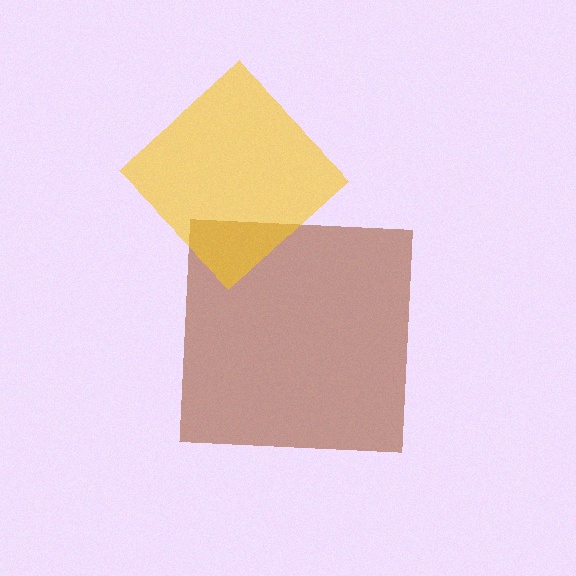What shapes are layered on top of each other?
The layered shapes are: a brown square, a yellow diamond.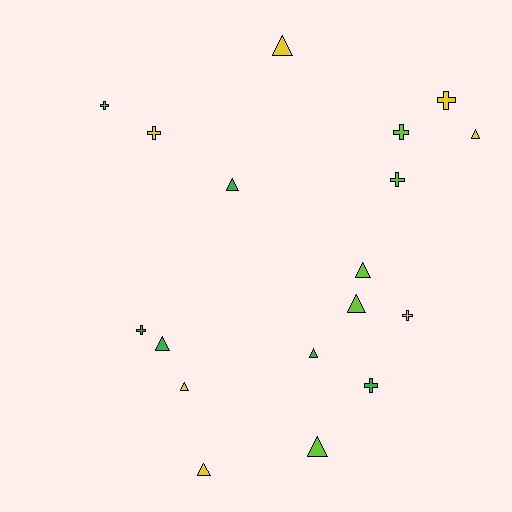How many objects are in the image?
There are 18 objects.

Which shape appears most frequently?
Triangle, with 10 objects.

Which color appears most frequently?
Yellow, with 7 objects.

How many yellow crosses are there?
There are 3 yellow crosses.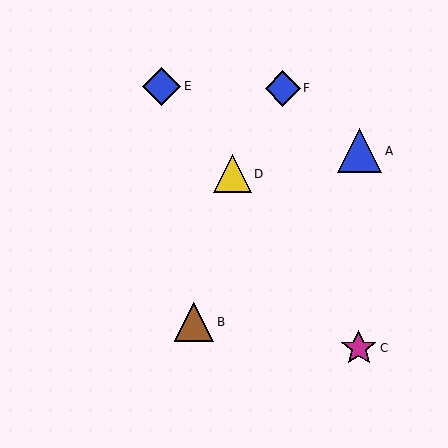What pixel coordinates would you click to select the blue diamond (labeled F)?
Click at (283, 88) to select the blue diamond F.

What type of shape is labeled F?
Shape F is a blue diamond.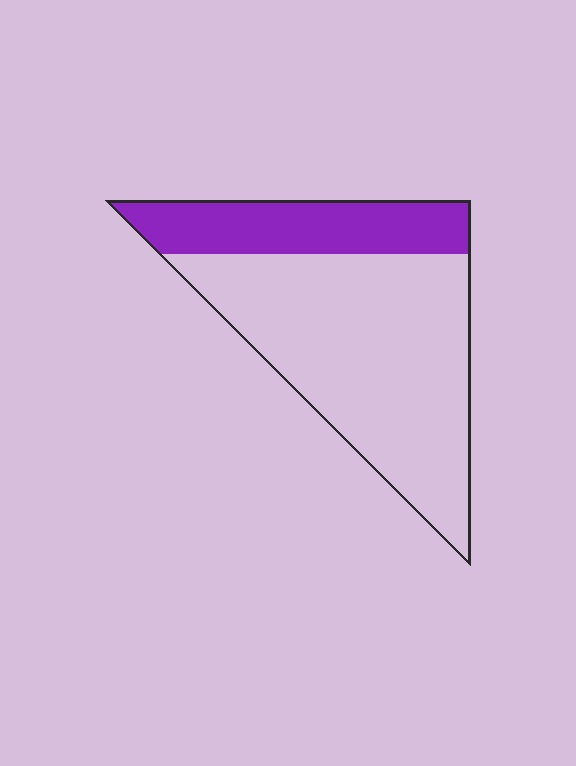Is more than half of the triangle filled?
No.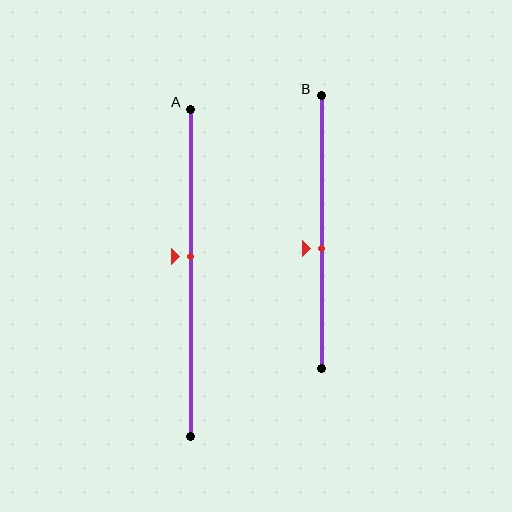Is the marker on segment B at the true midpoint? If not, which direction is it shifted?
No, the marker on segment B is shifted downward by about 6% of the segment length.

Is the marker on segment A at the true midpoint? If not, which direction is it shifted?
No, the marker on segment A is shifted upward by about 5% of the segment length.